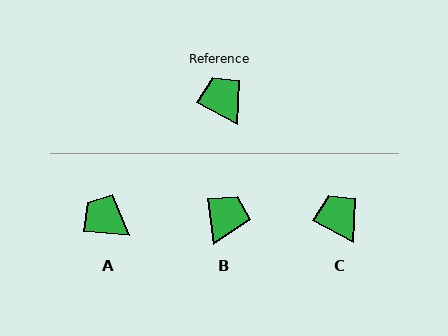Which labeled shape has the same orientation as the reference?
C.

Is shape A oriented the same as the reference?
No, it is off by about 25 degrees.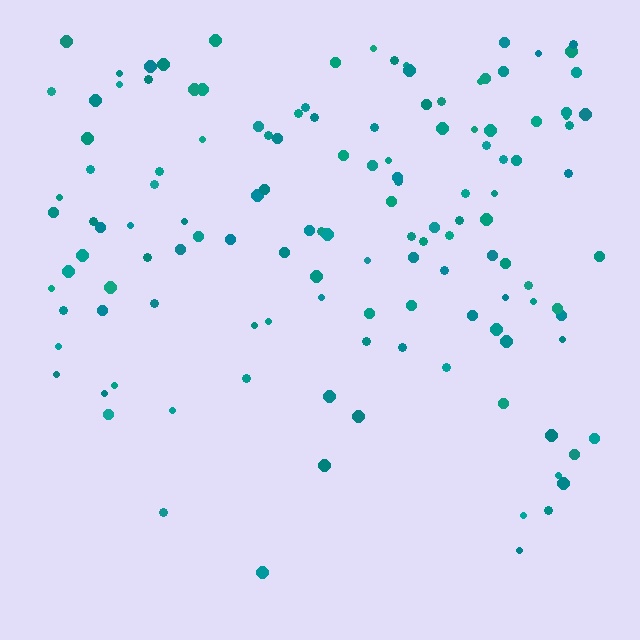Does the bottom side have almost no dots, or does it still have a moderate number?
Still a moderate number, just noticeably fewer than the top.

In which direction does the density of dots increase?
From bottom to top, with the top side densest.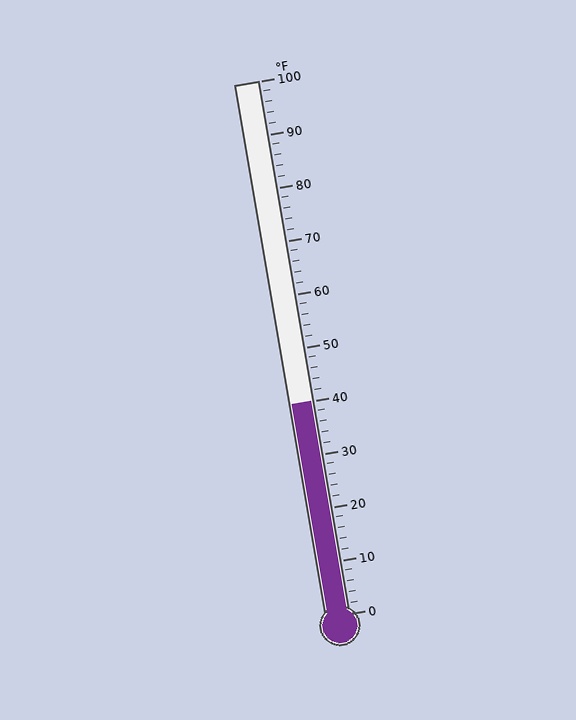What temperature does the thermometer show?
The thermometer shows approximately 40°F.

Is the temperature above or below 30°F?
The temperature is above 30°F.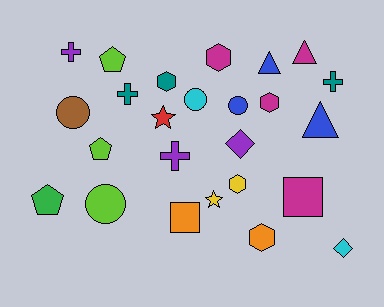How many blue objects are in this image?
There are 3 blue objects.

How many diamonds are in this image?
There are 2 diamonds.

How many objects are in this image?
There are 25 objects.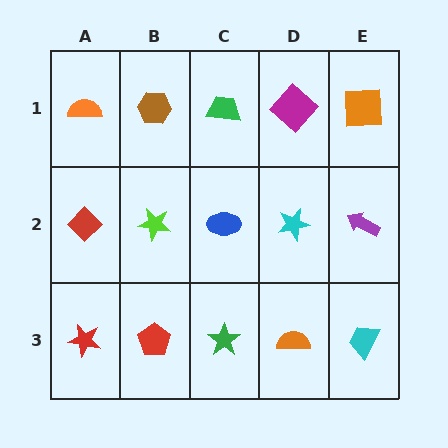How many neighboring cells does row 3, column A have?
2.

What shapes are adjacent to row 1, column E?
A purple arrow (row 2, column E), a magenta diamond (row 1, column D).